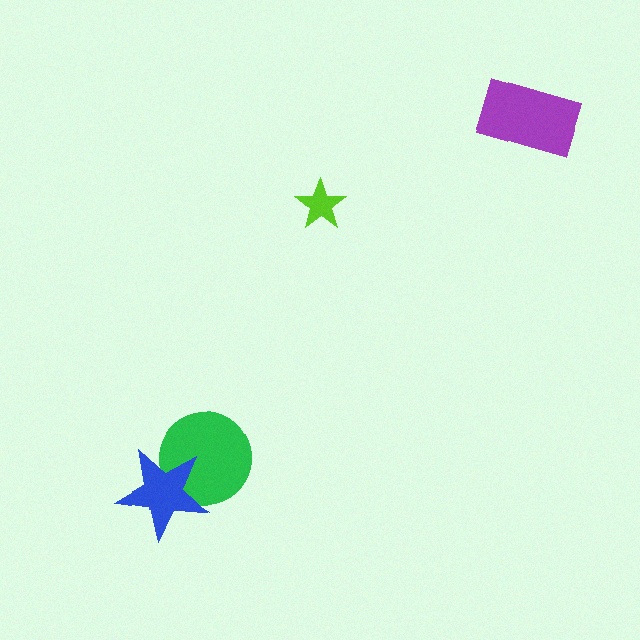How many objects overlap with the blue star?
1 object overlaps with the blue star.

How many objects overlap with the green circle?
1 object overlaps with the green circle.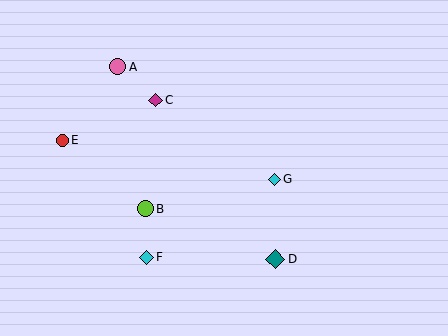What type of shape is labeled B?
Shape B is a lime circle.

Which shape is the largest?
The teal diamond (labeled D) is the largest.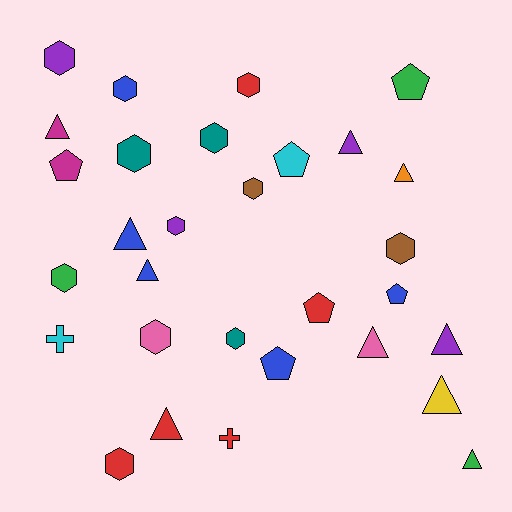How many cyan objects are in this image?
There are 2 cyan objects.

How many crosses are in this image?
There are 2 crosses.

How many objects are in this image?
There are 30 objects.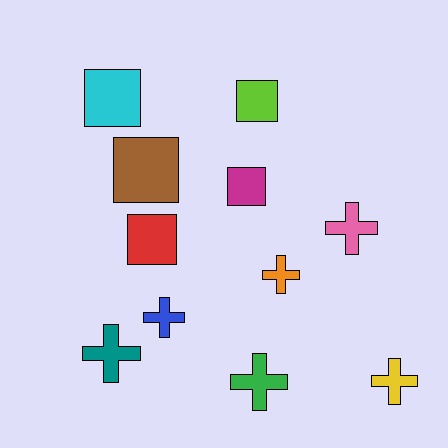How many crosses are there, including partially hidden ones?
There are 6 crosses.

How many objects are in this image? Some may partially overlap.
There are 11 objects.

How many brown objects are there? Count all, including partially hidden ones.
There is 1 brown object.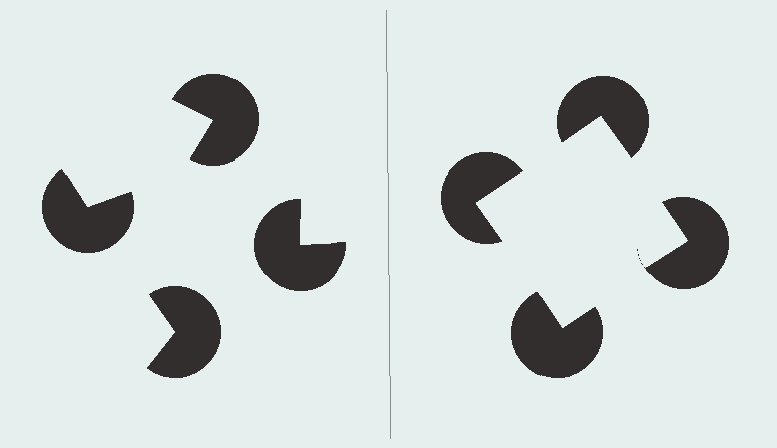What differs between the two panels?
The pac-man discs are positioned identically on both sides; only the wedge orientations differ. On the right they align to a square; on the left they are misaligned.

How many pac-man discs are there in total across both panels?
8 — 4 on each side.